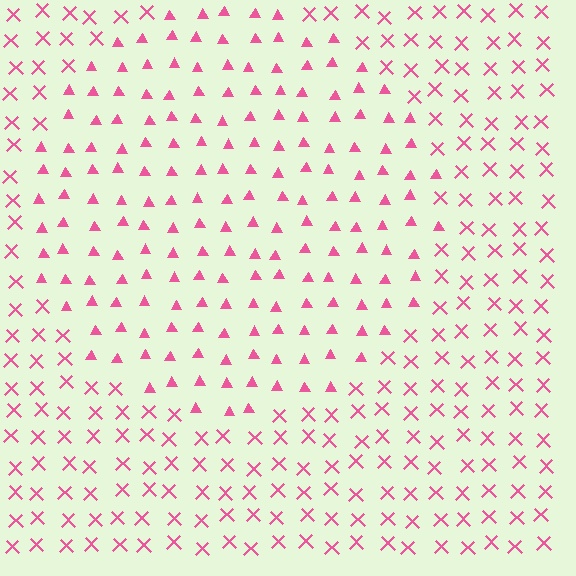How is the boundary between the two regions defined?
The boundary is defined by a change in element shape: triangles inside vs. X marks outside. All elements share the same color and spacing.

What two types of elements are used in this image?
The image uses triangles inside the circle region and X marks outside it.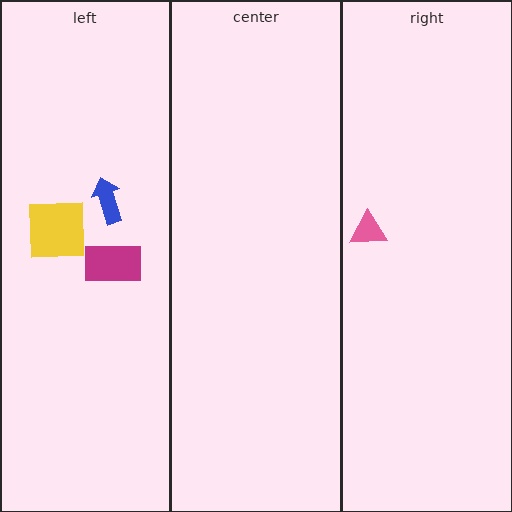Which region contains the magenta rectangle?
The left region.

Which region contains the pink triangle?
The right region.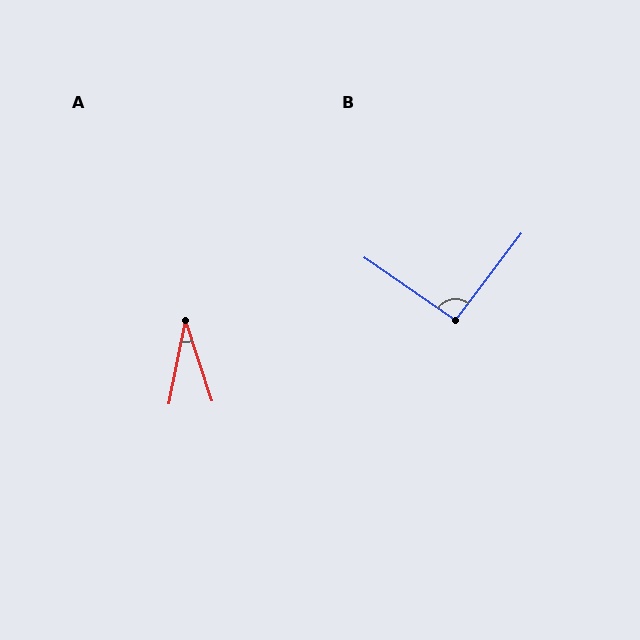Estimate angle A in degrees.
Approximately 29 degrees.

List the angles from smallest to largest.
A (29°), B (92°).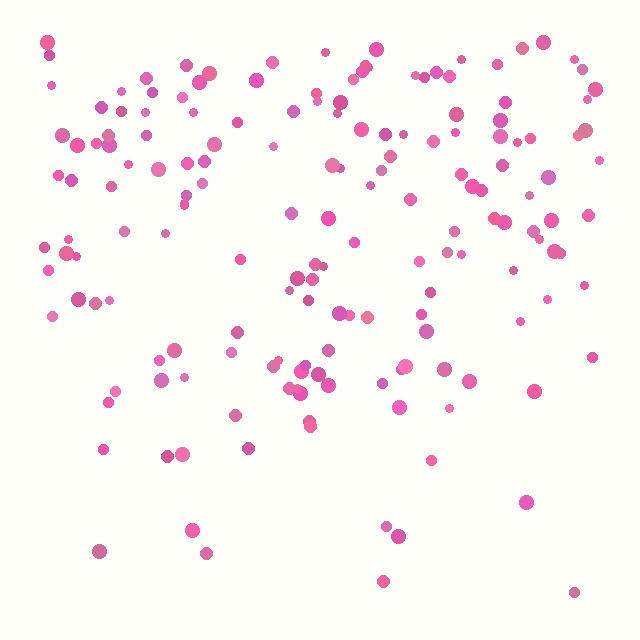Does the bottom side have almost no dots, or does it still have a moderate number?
Still a moderate number, just noticeably fewer than the top.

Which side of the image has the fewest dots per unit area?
The bottom.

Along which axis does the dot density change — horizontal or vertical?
Vertical.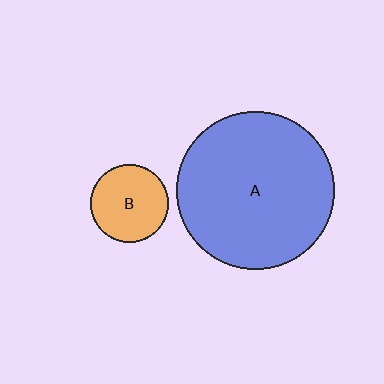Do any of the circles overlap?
No, none of the circles overlap.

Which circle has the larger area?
Circle A (blue).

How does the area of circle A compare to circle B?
Approximately 4.1 times.